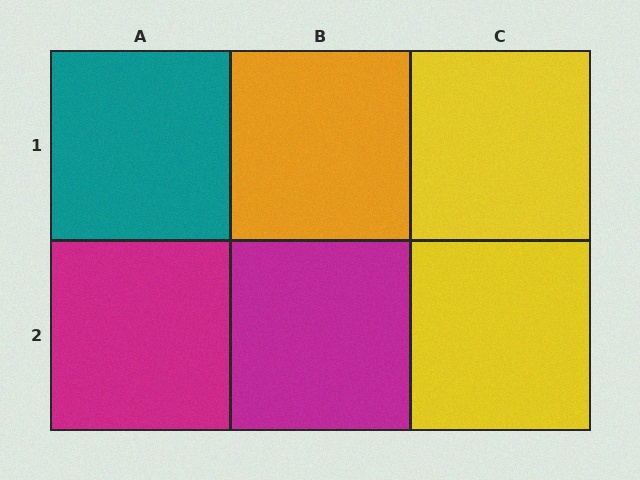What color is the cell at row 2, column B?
Magenta.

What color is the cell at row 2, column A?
Magenta.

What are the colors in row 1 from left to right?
Teal, orange, yellow.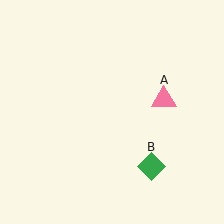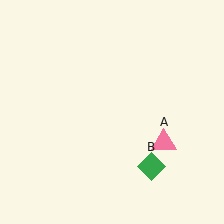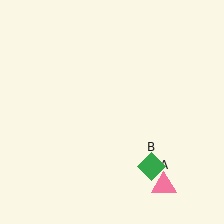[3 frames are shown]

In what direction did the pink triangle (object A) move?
The pink triangle (object A) moved down.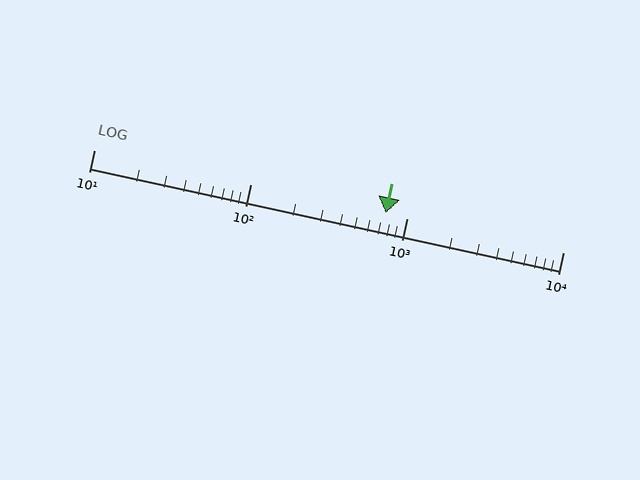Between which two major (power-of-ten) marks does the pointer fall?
The pointer is between 100 and 1000.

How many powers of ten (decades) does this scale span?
The scale spans 3 decades, from 10 to 10000.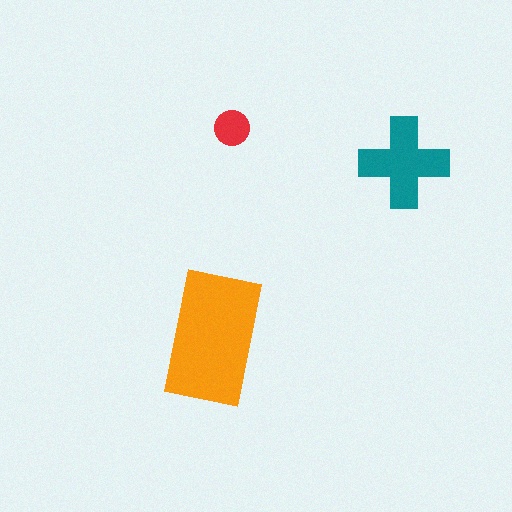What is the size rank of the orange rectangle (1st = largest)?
1st.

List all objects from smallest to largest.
The red circle, the teal cross, the orange rectangle.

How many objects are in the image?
There are 3 objects in the image.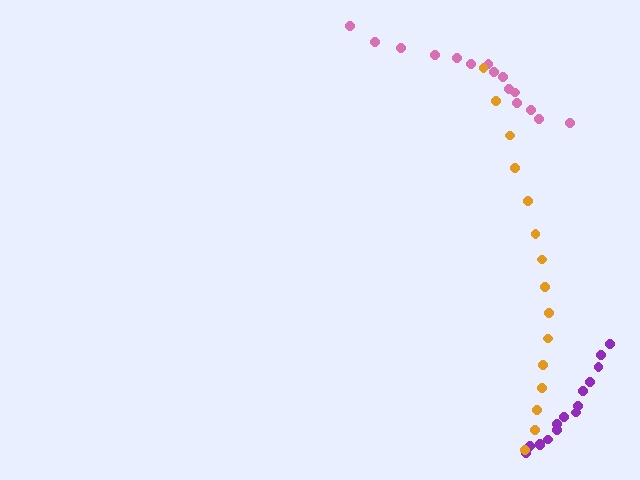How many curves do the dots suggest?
There are 3 distinct paths.